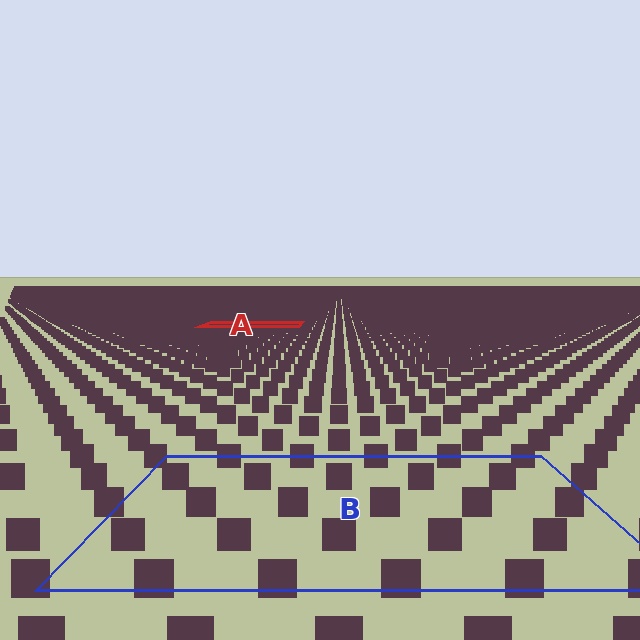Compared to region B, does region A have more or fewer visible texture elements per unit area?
Region A has more texture elements per unit area — they are packed more densely because it is farther away.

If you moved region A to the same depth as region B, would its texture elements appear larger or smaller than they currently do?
They would appear larger. At a closer depth, the same texture elements are projected at a bigger on-screen size.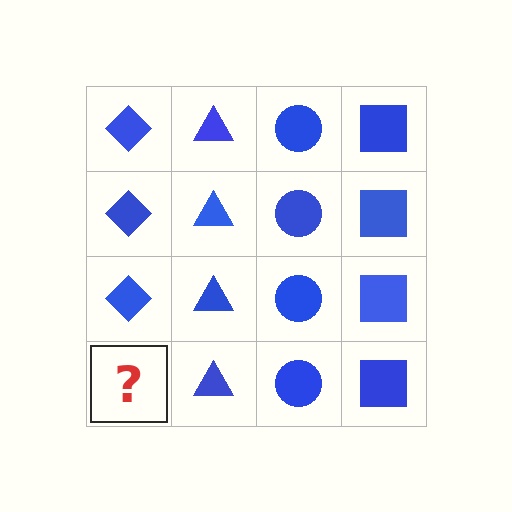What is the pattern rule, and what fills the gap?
The rule is that each column has a consistent shape. The gap should be filled with a blue diamond.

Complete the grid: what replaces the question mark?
The question mark should be replaced with a blue diamond.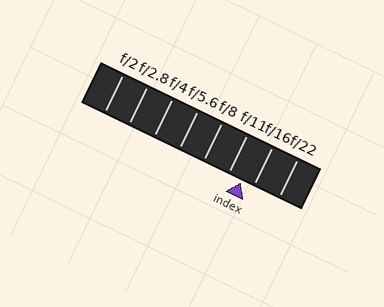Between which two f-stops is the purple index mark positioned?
The index mark is between f/11 and f/16.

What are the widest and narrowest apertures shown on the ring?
The widest aperture shown is f/2 and the narrowest is f/22.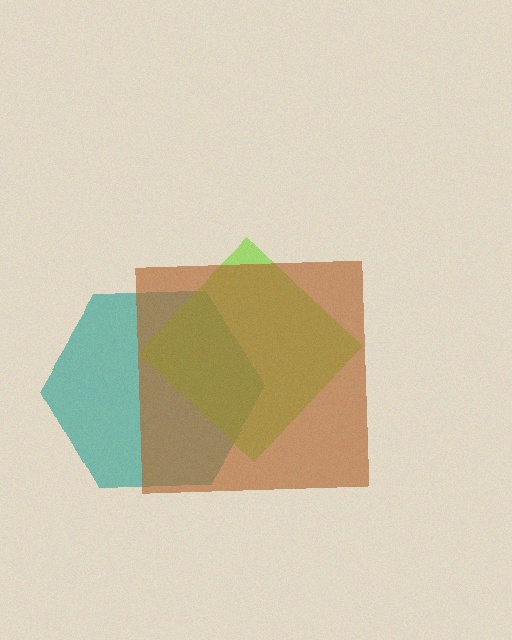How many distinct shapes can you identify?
There are 3 distinct shapes: a teal hexagon, a lime diamond, a brown square.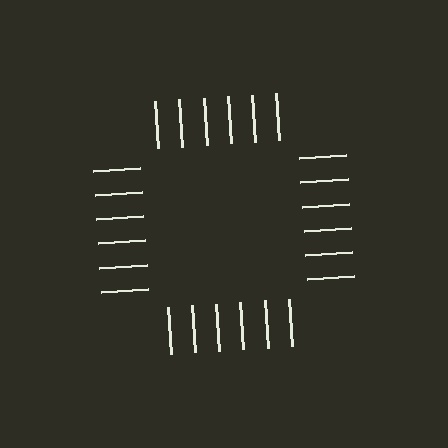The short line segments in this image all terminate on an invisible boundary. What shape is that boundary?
An illusory square — the line segments terminate on its edges but no continuous stroke is drawn.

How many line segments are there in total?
24 — 6 along each of the 4 edges.